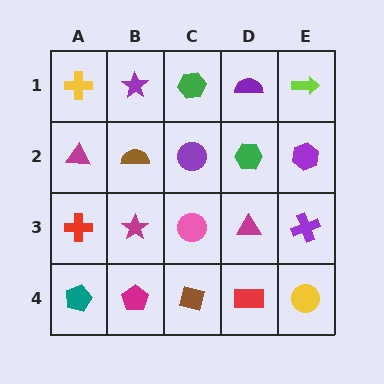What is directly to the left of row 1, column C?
A purple star.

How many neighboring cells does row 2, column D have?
4.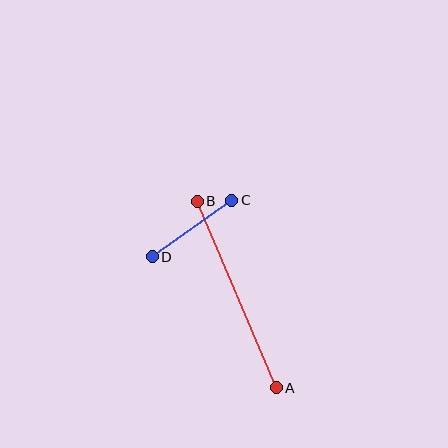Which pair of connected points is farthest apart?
Points A and B are farthest apart.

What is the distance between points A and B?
The distance is approximately 203 pixels.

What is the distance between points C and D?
The distance is approximately 98 pixels.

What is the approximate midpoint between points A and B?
The midpoint is at approximately (237, 295) pixels.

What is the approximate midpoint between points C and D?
The midpoint is at approximately (192, 228) pixels.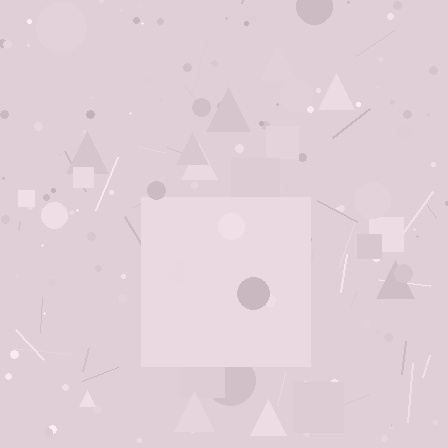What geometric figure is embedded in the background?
A square is embedded in the background.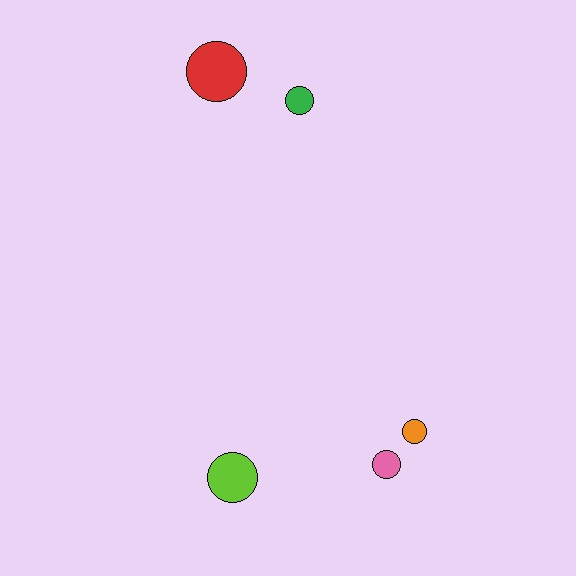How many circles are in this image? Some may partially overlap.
There are 5 circles.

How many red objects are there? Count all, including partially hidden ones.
There is 1 red object.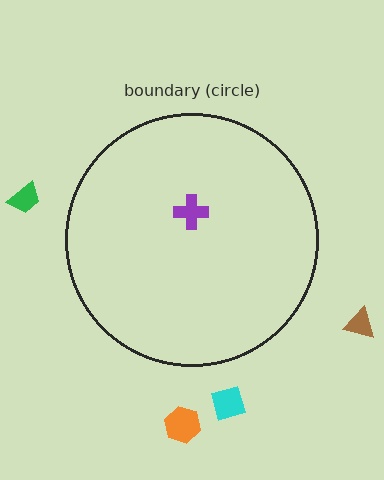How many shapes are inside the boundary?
1 inside, 4 outside.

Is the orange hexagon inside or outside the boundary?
Outside.